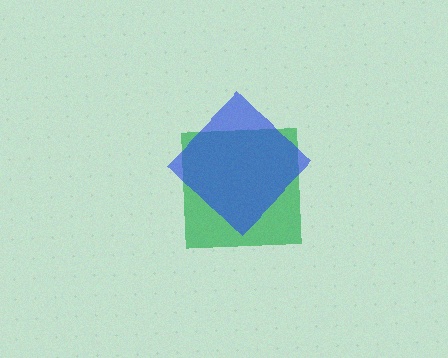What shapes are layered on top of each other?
The layered shapes are: a green square, a blue diamond.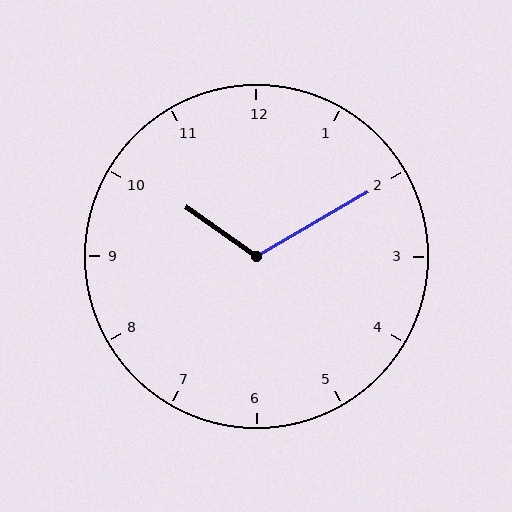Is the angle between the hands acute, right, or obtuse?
It is obtuse.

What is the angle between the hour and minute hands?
Approximately 115 degrees.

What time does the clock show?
10:10.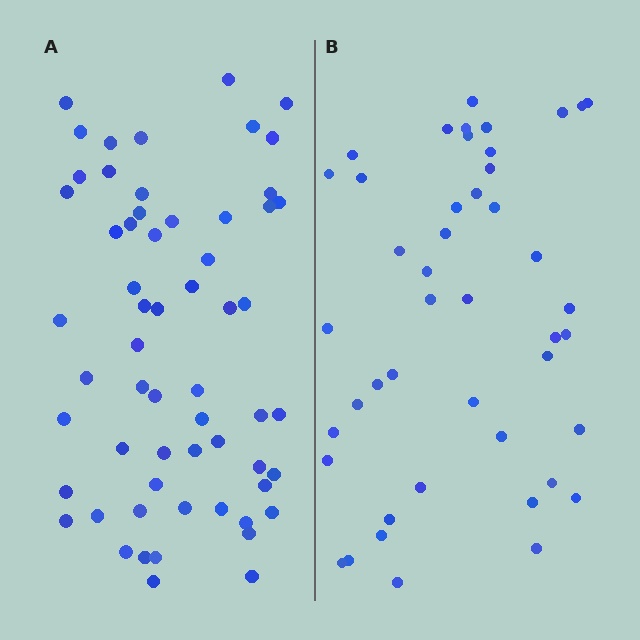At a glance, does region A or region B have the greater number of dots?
Region A (the left region) has more dots.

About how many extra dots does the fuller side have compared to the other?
Region A has approximately 15 more dots than region B.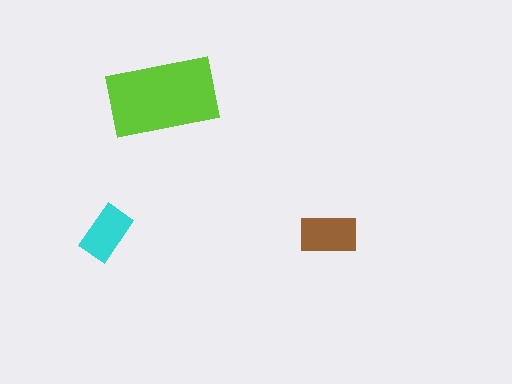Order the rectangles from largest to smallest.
the lime one, the brown one, the cyan one.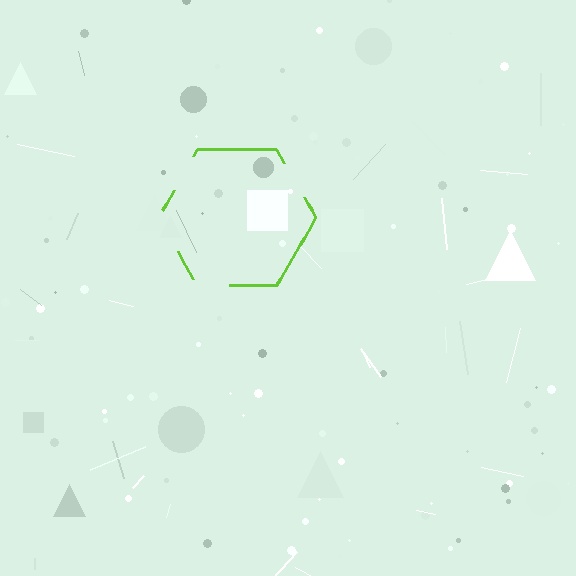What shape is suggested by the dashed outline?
The dashed outline suggests a hexagon.